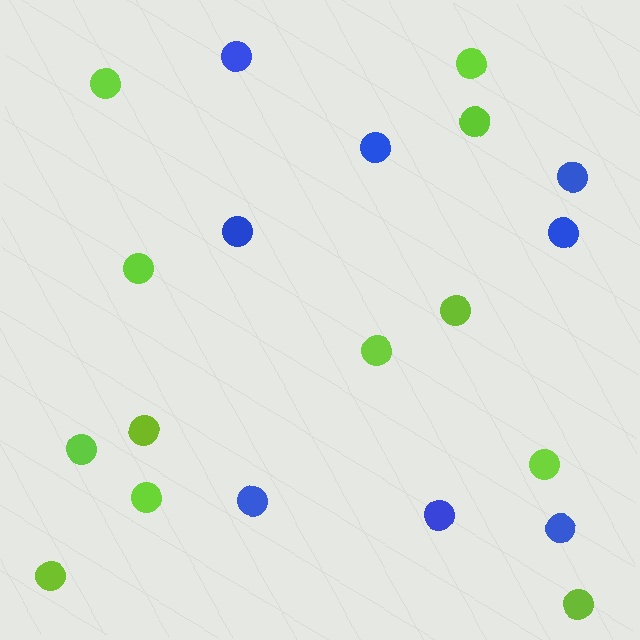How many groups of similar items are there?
There are 2 groups: one group of blue circles (8) and one group of lime circles (12).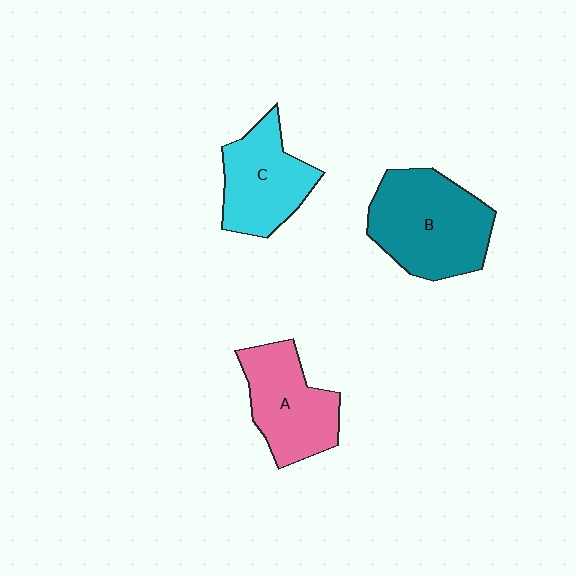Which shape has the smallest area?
Shape C (cyan).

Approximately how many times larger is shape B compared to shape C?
Approximately 1.4 times.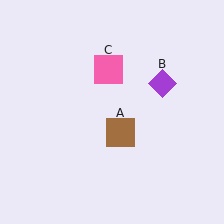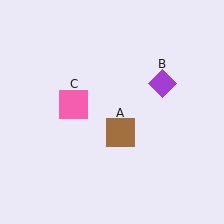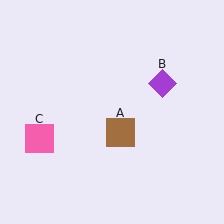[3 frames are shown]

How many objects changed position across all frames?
1 object changed position: pink square (object C).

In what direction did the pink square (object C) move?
The pink square (object C) moved down and to the left.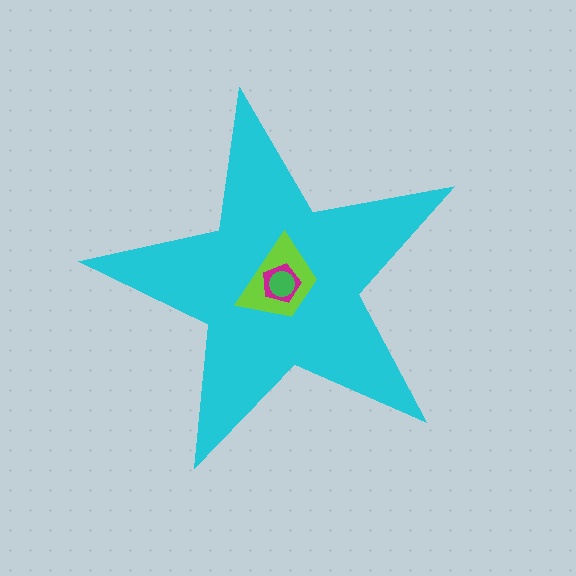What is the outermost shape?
The cyan star.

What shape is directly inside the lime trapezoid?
The magenta pentagon.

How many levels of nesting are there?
4.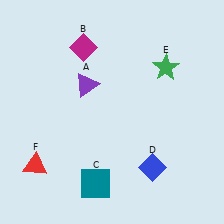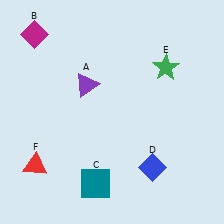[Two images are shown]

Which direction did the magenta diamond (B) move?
The magenta diamond (B) moved left.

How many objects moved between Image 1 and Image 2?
1 object moved between the two images.